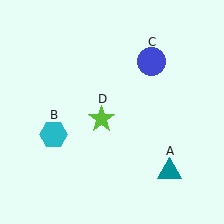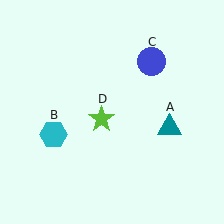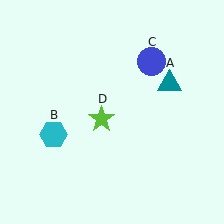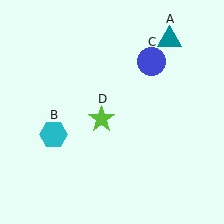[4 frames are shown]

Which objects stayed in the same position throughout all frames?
Cyan hexagon (object B) and blue circle (object C) and lime star (object D) remained stationary.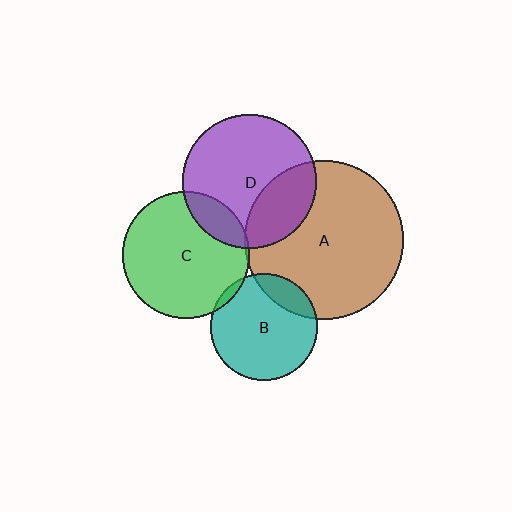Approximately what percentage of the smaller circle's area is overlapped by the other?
Approximately 5%.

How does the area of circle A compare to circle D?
Approximately 1.4 times.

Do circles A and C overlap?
Yes.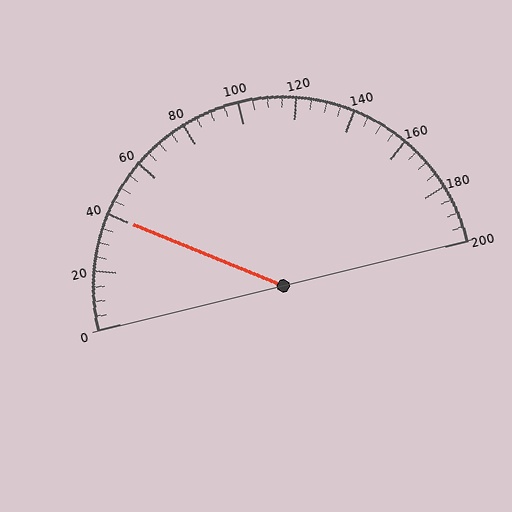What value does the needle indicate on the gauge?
The needle indicates approximately 40.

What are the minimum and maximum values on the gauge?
The gauge ranges from 0 to 200.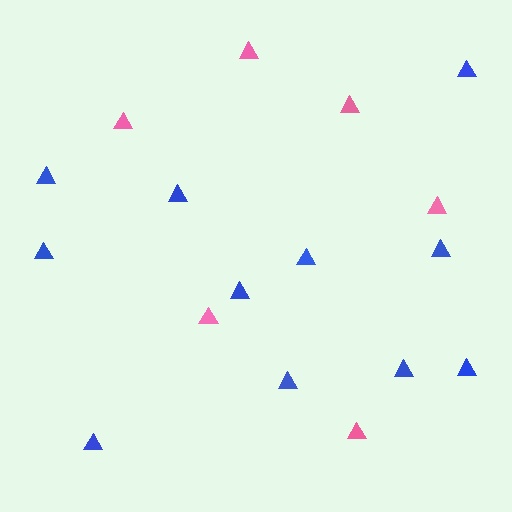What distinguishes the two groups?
There are 2 groups: one group of pink triangles (6) and one group of blue triangles (11).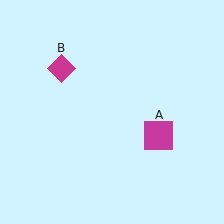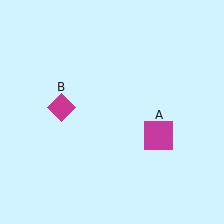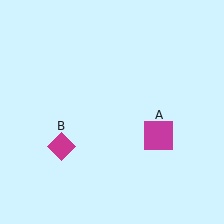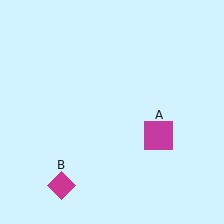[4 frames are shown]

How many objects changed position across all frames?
1 object changed position: magenta diamond (object B).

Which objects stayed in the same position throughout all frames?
Magenta square (object A) remained stationary.